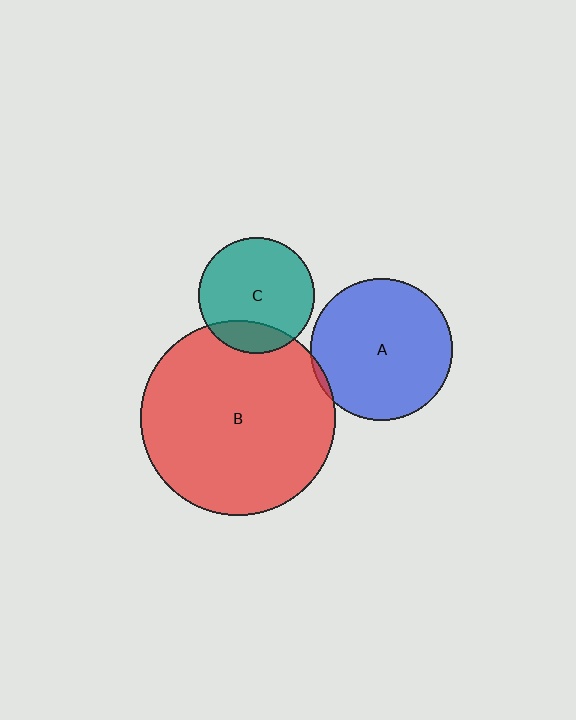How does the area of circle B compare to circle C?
Approximately 2.8 times.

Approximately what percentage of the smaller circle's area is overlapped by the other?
Approximately 20%.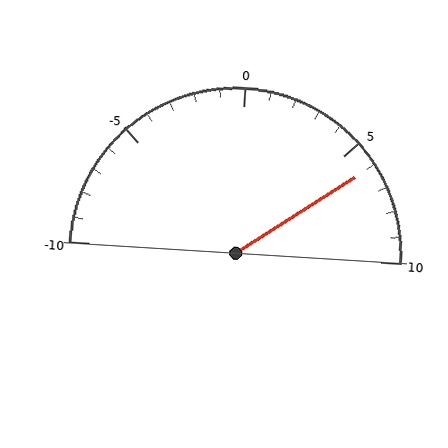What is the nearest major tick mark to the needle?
The nearest major tick mark is 5.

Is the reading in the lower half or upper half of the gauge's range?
The reading is in the upper half of the range (-10 to 10).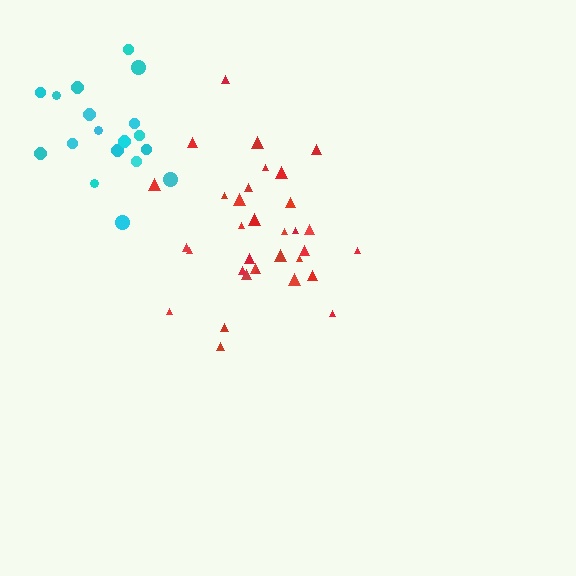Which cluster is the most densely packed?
Red.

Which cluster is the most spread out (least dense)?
Cyan.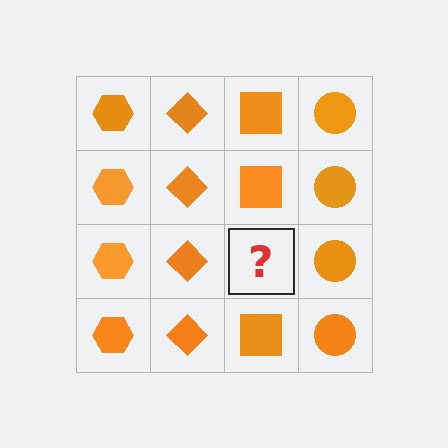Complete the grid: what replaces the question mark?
The question mark should be replaced with an orange square.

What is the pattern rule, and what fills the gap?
The rule is that each column has a consistent shape. The gap should be filled with an orange square.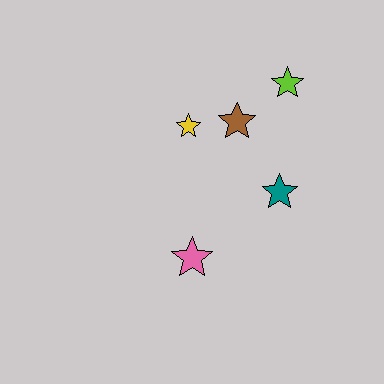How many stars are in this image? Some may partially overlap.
There are 5 stars.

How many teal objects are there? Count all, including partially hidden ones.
There is 1 teal object.